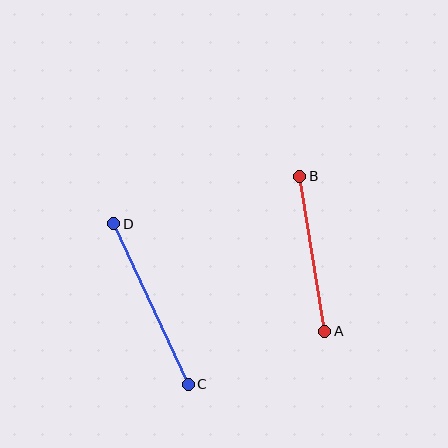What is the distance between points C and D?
The distance is approximately 177 pixels.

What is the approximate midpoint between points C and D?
The midpoint is at approximately (151, 304) pixels.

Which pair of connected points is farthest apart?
Points C and D are farthest apart.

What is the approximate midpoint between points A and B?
The midpoint is at approximately (312, 254) pixels.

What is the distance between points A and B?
The distance is approximately 157 pixels.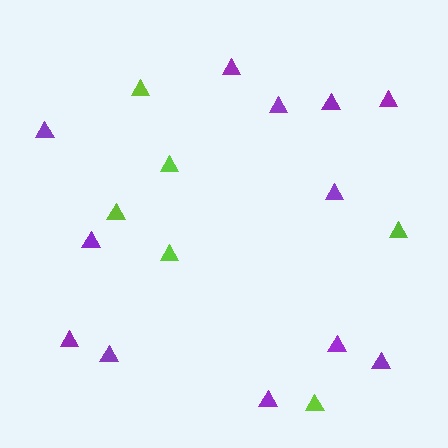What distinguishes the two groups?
There are 2 groups: one group of purple triangles (12) and one group of lime triangles (6).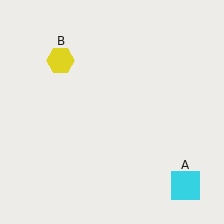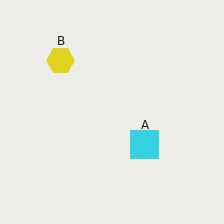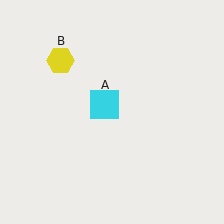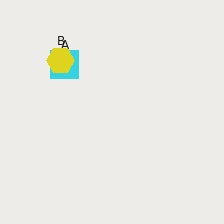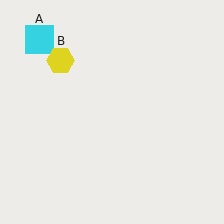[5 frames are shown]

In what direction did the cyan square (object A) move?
The cyan square (object A) moved up and to the left.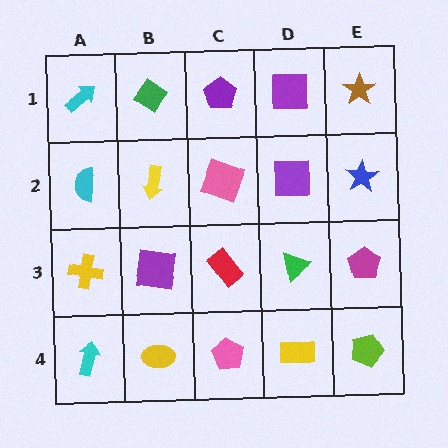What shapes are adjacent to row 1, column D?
A purple square (row 2, column D), a purple pentagon (row 1, column C), a brown star (row 1, column E).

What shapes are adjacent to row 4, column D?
A green triangle (row 3, column D), a pink pentagon (row 4, column C), a lime pentagon (row 4, column E).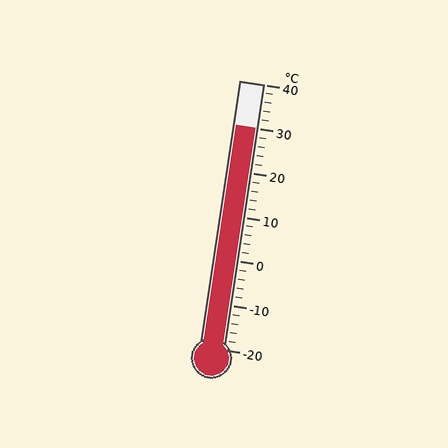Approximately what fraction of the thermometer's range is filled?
The thermometer is filled to approximately 85% of its range.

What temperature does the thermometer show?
The thermometer shows approximately 30°C.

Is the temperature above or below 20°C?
The temperature is above 20°C.